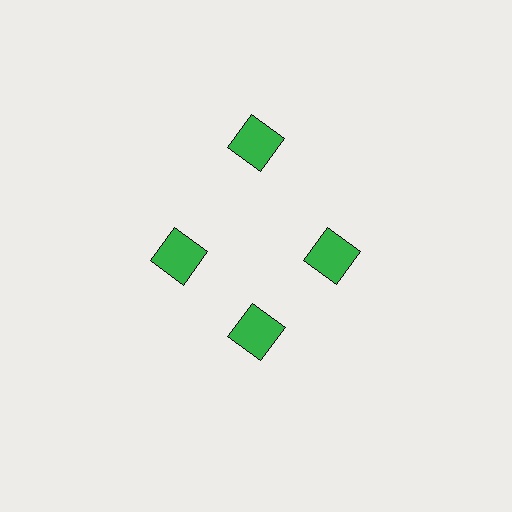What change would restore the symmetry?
The symmetry would be restored by moving it inward, back onto the ring so that all 4 squares sit at equal angles and equal distance from the center.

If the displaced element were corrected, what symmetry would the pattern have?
It would have 4-fold rotational symmetry — the pattern would map onto itself every 90 degrees.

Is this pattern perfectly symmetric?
No. The 4 green squares are arranged in a ring, but one element near the 12 o'clock position is pushed outward from the center, breaking the 4-fold rotational symmetry.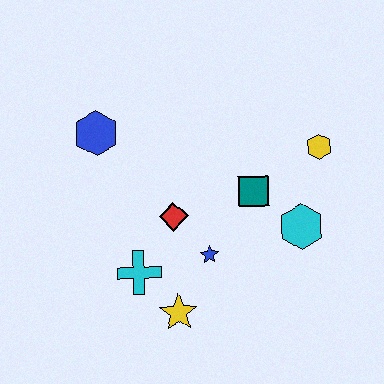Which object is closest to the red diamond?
The blue star is closest to the red diamond.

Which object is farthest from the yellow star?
The yellow hexagon is farthest from the yellow star.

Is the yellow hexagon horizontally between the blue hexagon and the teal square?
No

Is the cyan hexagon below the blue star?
No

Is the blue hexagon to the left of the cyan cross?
Yes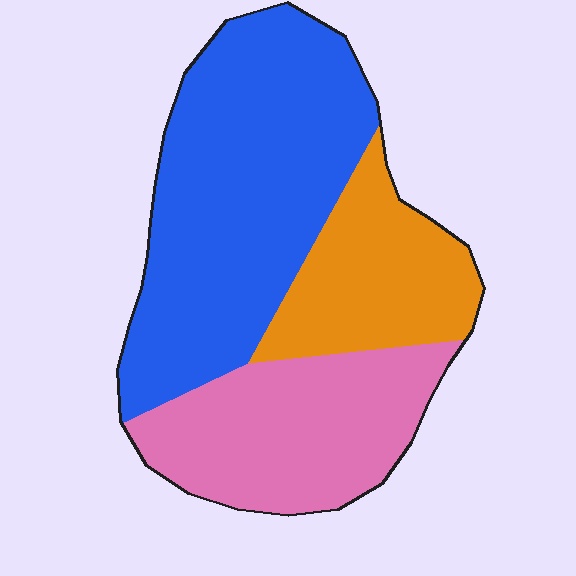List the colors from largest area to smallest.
From largest to smallest: blue, pink, orange.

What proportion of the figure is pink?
Pink covers around 30% of the figure.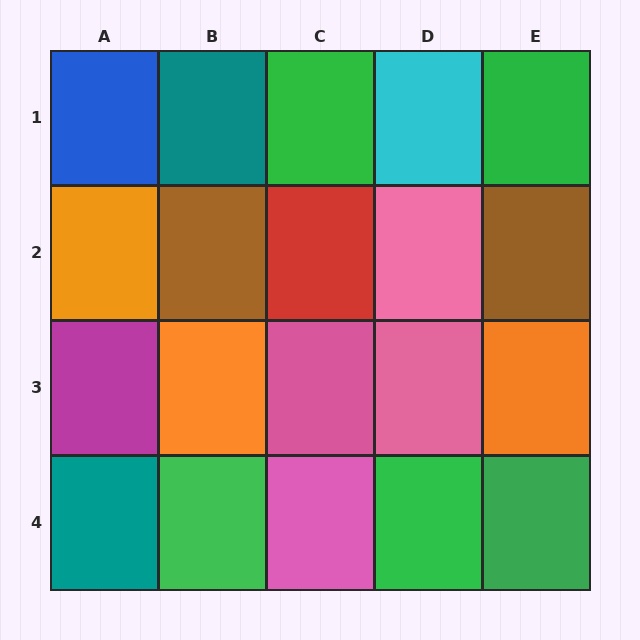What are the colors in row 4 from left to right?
Teal, green, pink, green, green.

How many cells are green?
5 cells are green.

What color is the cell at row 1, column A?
Blue.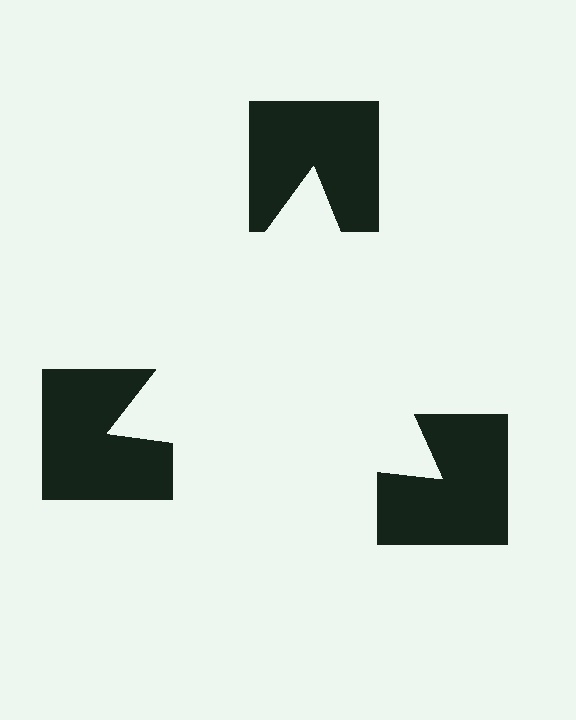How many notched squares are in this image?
There are 3 — one at each vertex of the illusory triangle.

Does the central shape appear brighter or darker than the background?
It typically appears slightly brighter than the background, even though no actual brightness change is drawn.